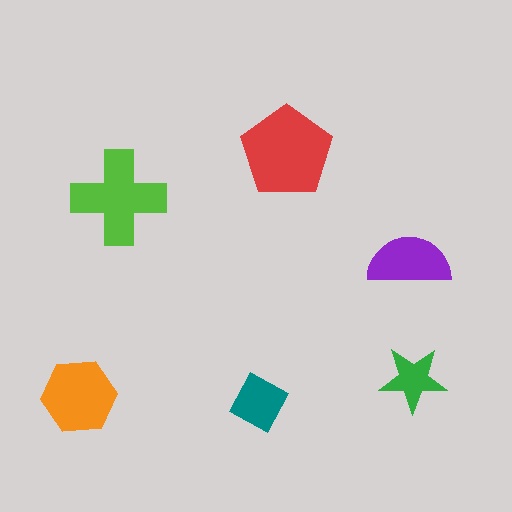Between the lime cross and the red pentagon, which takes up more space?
The red pentagon.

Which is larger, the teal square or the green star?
The teal square.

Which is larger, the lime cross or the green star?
The lime cross.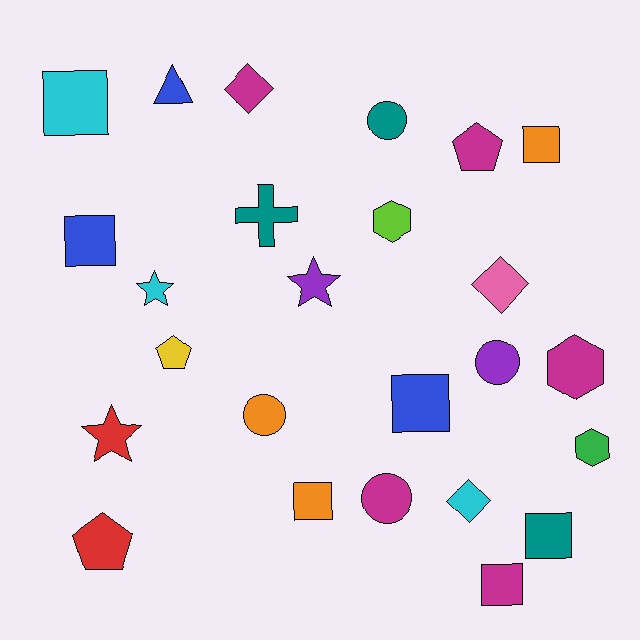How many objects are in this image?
There are 25 objects.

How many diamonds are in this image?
There are 3 diamonds.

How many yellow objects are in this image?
There is 1 yellow object.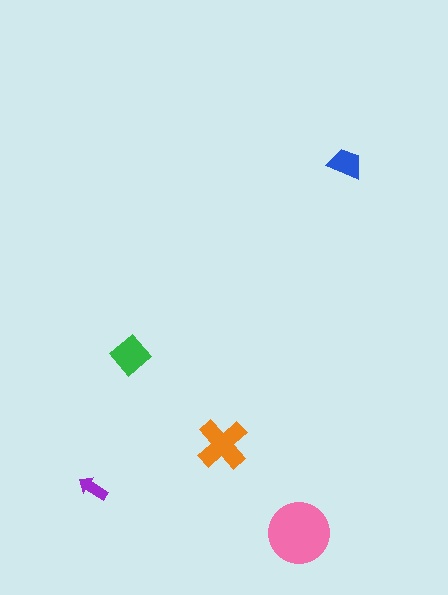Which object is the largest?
The pink circle.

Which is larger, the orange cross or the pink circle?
The pink circle.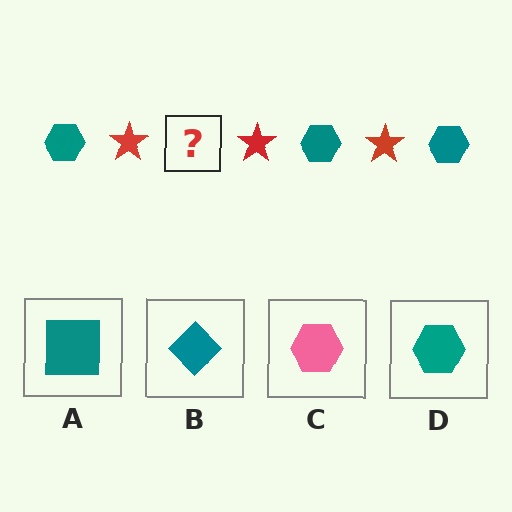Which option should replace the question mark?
Option D.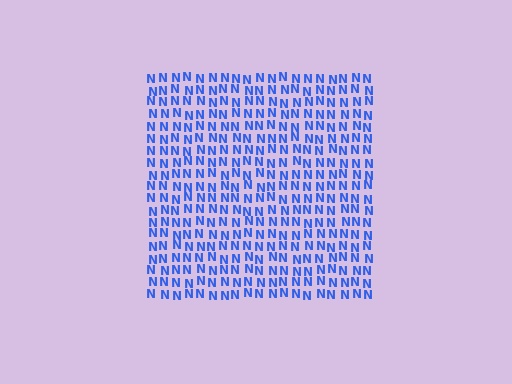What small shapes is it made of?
It is made of small letter N's.